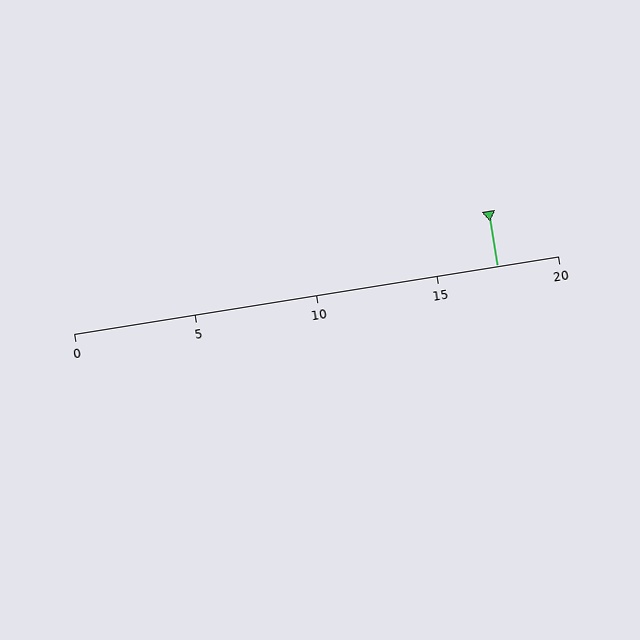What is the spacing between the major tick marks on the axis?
The major ticks are spaced 5 apart.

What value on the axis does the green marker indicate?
The marker indicates approximately 17.5.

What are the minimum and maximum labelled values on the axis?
The axis runs from 0 to 20.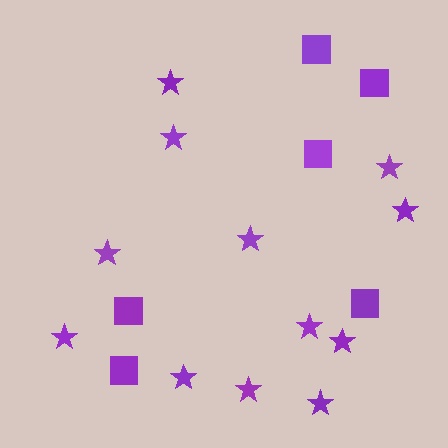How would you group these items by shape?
There are 2 groups: one group of squares (6) and one group of stars (12).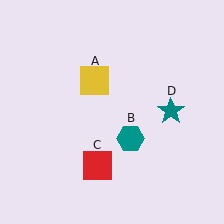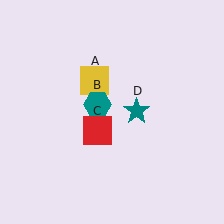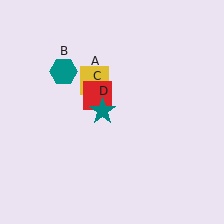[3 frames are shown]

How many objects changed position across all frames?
3 objects changed position: teal hexagon (object B), red square (object C), teal star (object D).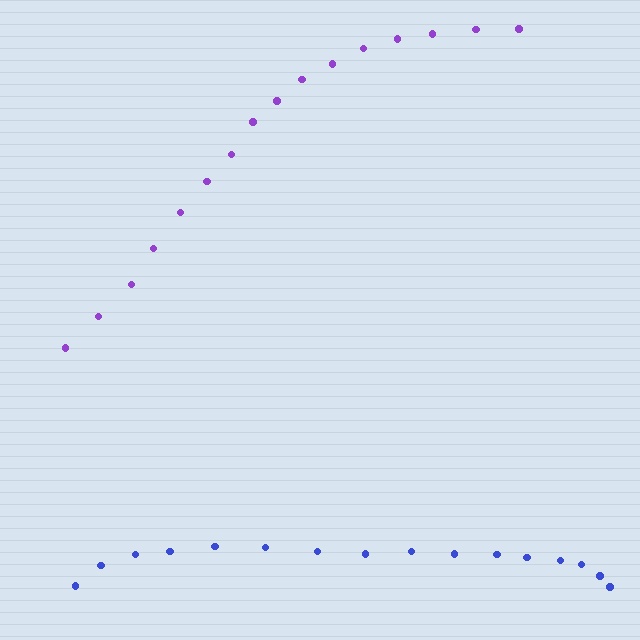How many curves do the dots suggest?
There are 2 distinct paths.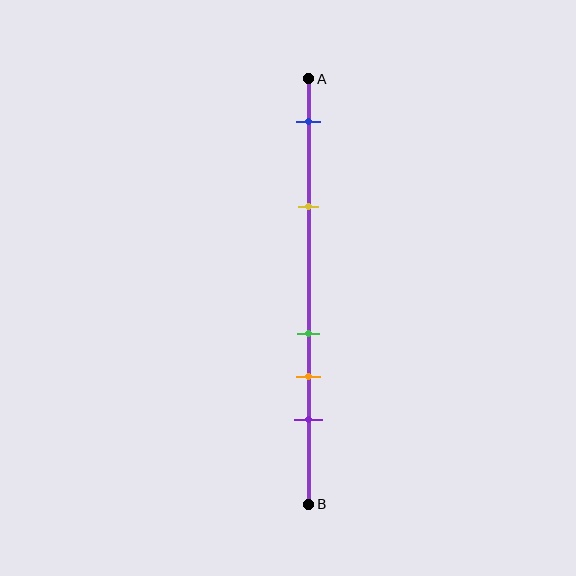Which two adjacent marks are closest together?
The green and orange marks are the closest adjacent pair.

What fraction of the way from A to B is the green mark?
The green mark is approximately 60% (0.6) of the way from A to B.